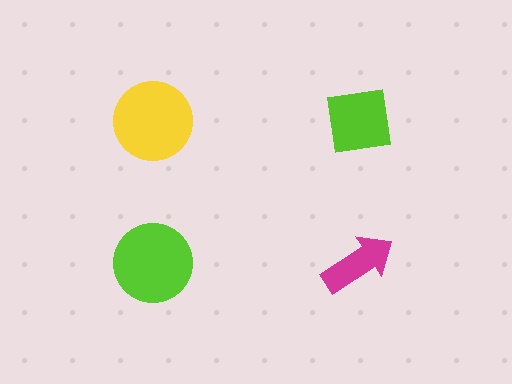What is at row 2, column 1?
A lime circle.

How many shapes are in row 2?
2 shapes.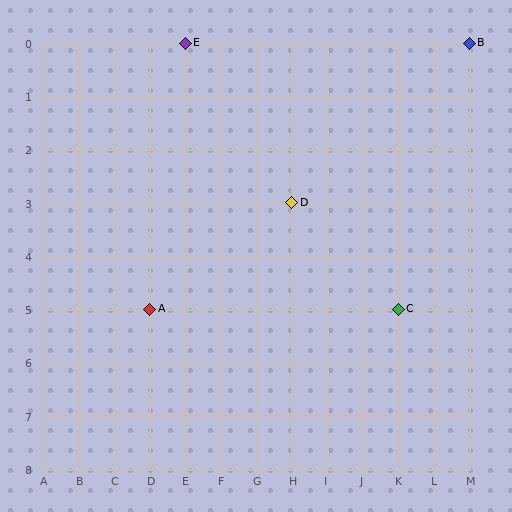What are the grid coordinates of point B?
Point B is at grid coordinates (M, 0).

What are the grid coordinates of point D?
Point D is at grid coordinates (H, 3).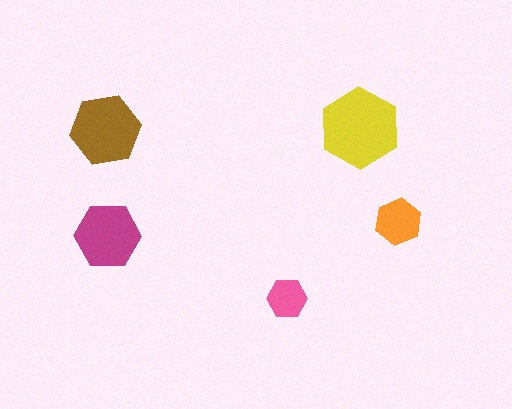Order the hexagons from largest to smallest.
the yellow one, the brown one, the magenta one, the orange one, the pink one.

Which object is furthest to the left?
The brown hexagon is leftmost.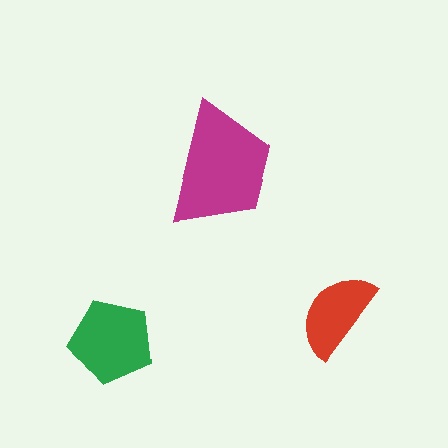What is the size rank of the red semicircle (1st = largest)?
3rd.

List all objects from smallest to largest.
The red semicircle, the green pentagon, the magenta trapezoid.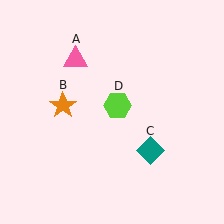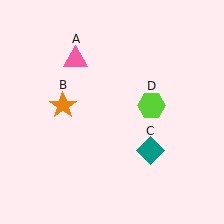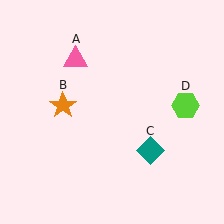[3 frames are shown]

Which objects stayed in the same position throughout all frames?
Pink triangle (object A) and orange star (object B) and teal diamond (object C) remained stationary.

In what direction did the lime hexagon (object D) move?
The lime hexagon (object D) moved right.